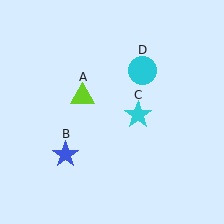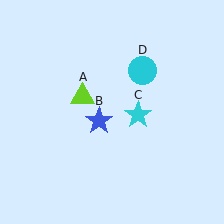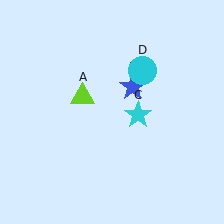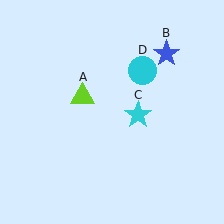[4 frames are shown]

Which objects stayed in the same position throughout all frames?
Lime triangle (object A) and cyan star (object C) and cyan circle (object D) remained stationary.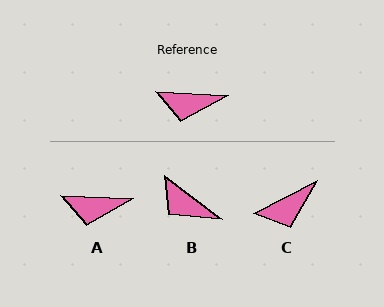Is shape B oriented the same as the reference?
No, it is off by about 34 degrees.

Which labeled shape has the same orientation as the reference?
A.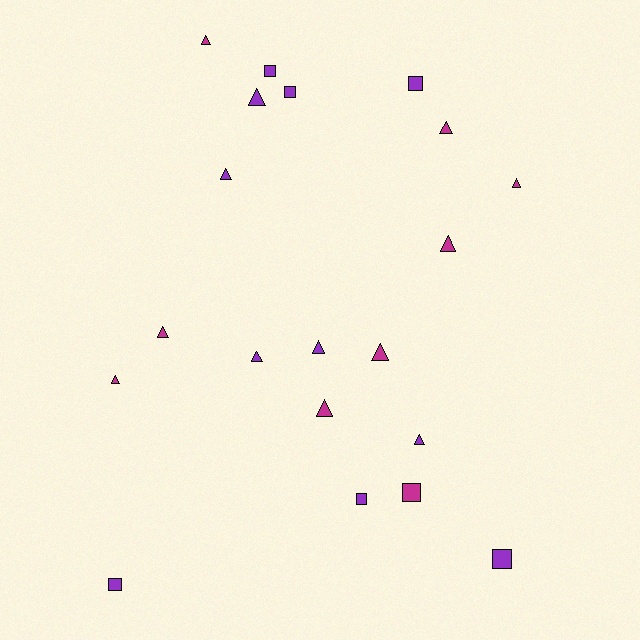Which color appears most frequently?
Purple, with 11 objects.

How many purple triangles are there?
There are 5 purple triangles.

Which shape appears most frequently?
Triangle, with 13 objects.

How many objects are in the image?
There are 20 objects.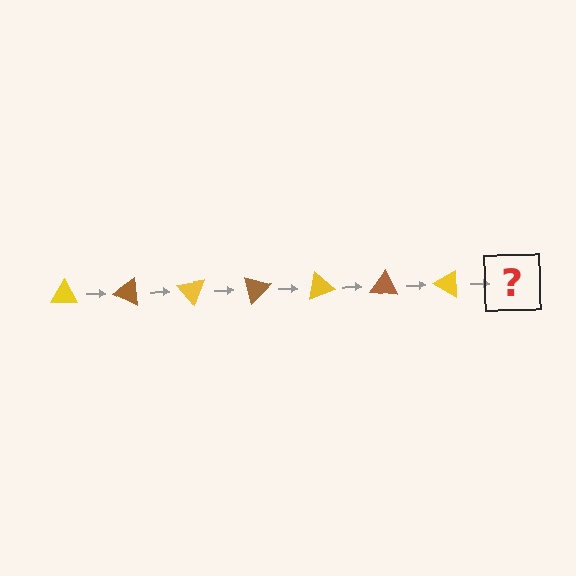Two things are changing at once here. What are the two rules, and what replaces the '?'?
The two rules are that it rotates 25 degrees each step and the color cycles through yellow and brown. The '?' should be a brown triangle, rotated 175 degrees from the start.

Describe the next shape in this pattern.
It should be a brown triangle, rotated 175 degrees from the start.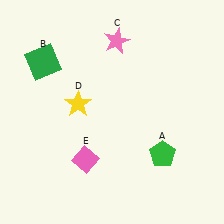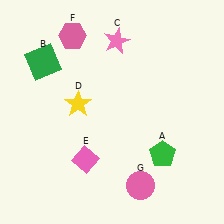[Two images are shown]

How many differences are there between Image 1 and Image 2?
There are 2 differences between the two images.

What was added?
A pink hexagon (F), a pink circle (G) were added in Image 2.